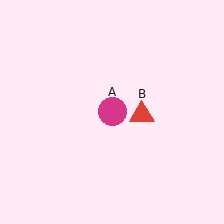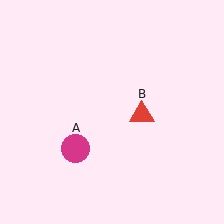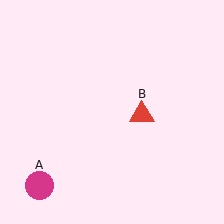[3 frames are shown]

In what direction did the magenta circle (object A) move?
The magenta circle (object A) moved down and to the left.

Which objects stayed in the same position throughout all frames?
Red triangle (object B) remained stationary.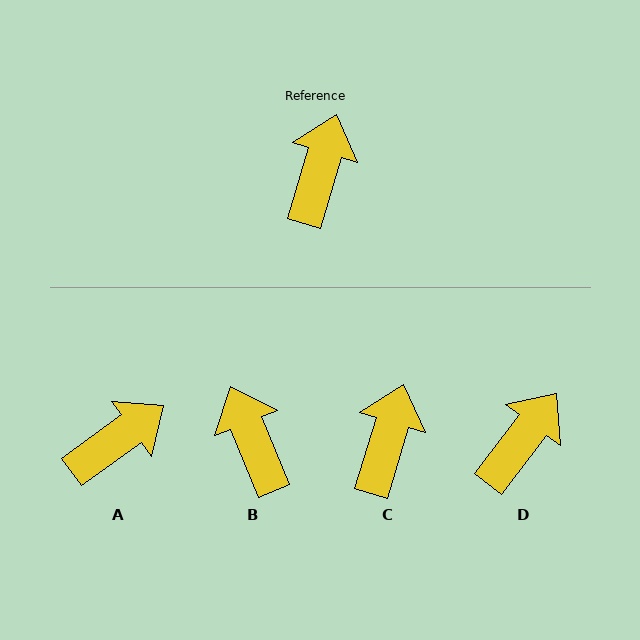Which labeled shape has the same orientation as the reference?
C.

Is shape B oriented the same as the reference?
No, it is off by about 39 degrees.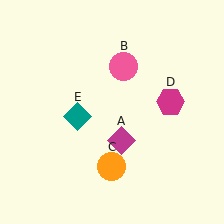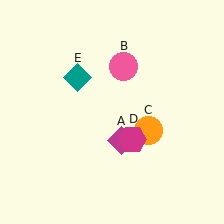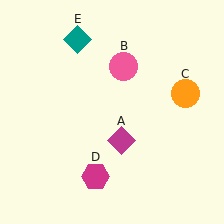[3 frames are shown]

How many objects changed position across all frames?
3 objects changed position: orange circle (object C), magenta hexagon (object D), teal diamond (object E).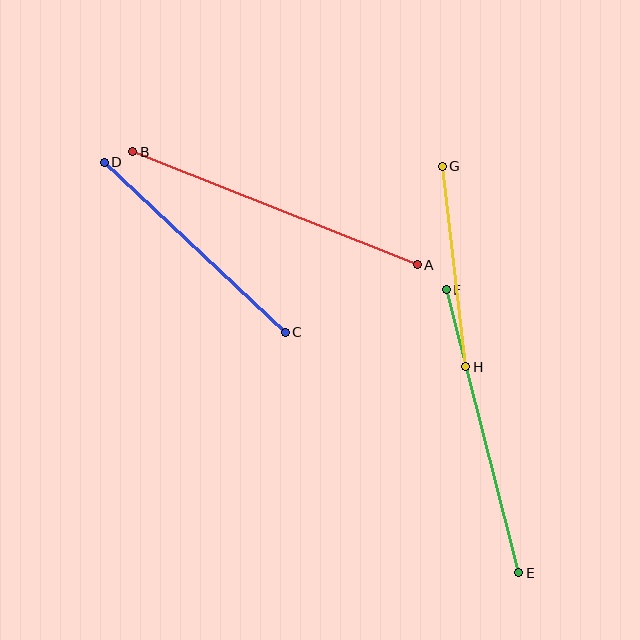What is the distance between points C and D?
The distance is approximately 248 pixels.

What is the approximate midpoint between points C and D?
The midpoint is at approximately (195, 247) pixels.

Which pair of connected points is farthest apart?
Points A and B are farthest apart.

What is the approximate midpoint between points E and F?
The midpoint is at approximately (483, 431) pixels.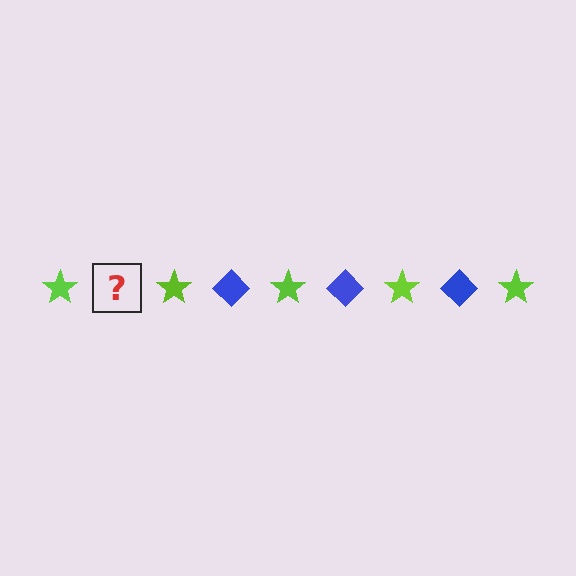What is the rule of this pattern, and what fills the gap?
The rule is that the pattern alternates between lime star and blue diamond. The gap should be filled with a blue diamond.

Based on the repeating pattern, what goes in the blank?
The blank should be a blue diamond.